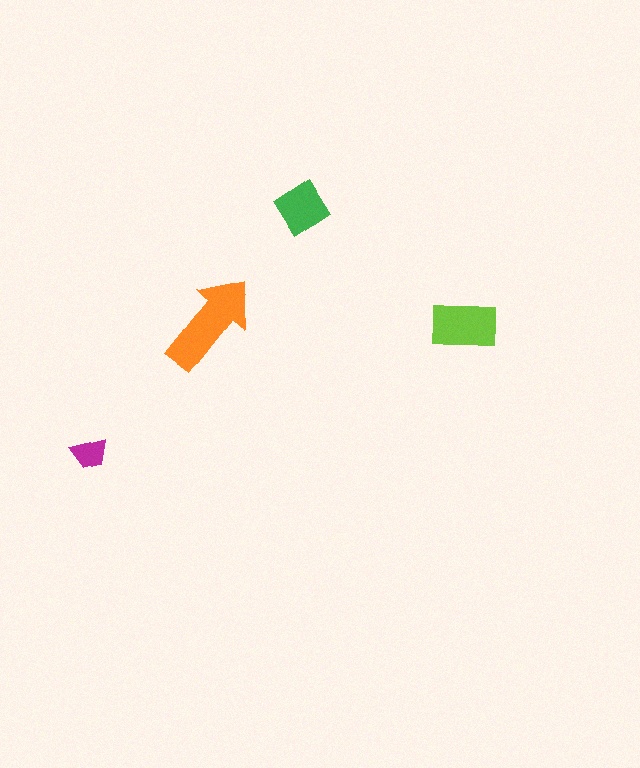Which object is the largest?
The orange arrow.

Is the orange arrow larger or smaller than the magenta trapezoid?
Larger.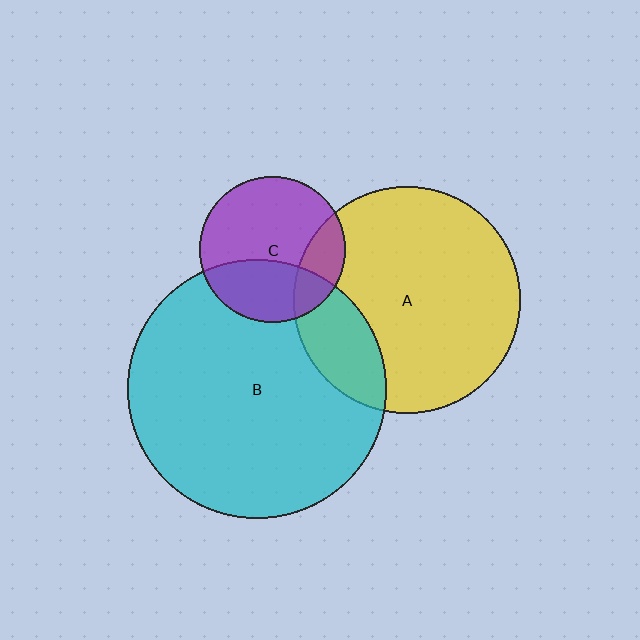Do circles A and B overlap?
Yes.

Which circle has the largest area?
Circle B (cyan).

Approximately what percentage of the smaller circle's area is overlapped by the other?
Approximately 20%.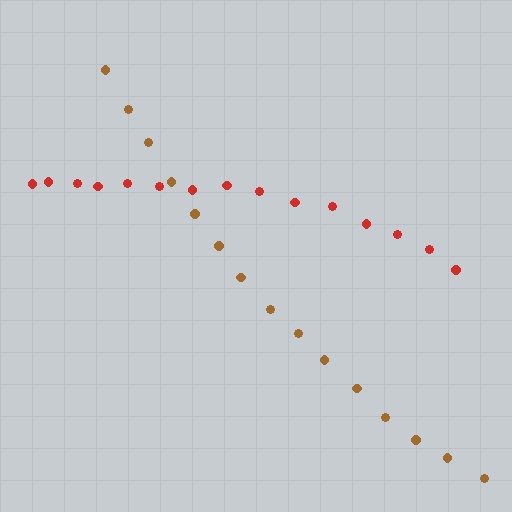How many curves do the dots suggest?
There are 2 distinct paths.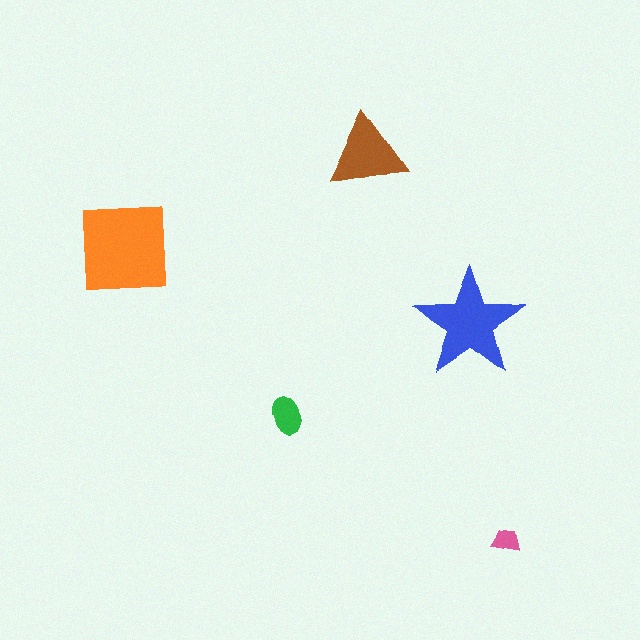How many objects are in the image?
There are 5 objects in the image.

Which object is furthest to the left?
The orange square is leftmost.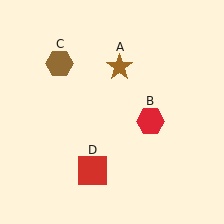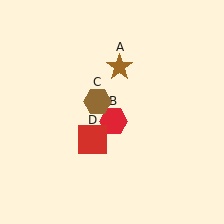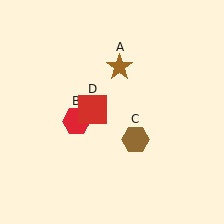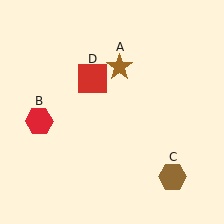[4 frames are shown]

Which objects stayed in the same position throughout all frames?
Brown star (object A) remained stationary.